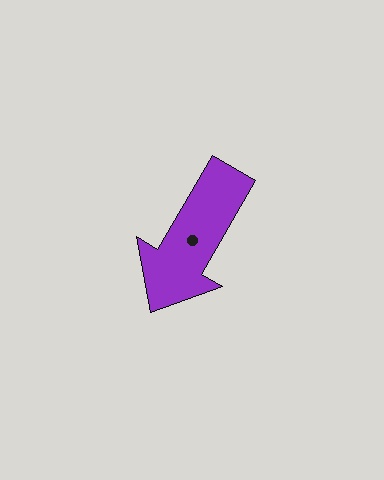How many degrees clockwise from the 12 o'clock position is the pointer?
Approximately 210 degrees.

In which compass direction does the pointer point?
Southwest.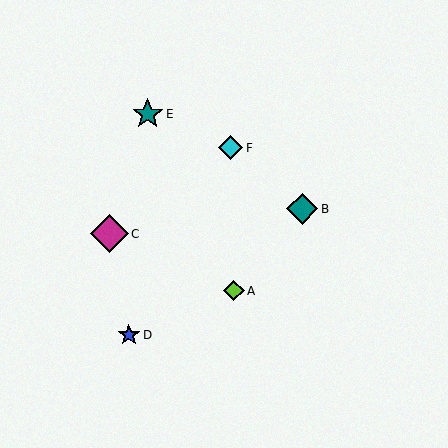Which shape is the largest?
The magenta diamond (labeled C) is the largest.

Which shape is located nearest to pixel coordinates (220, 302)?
The lime diamond (labeled A) at (234, 291) is nearest to that location.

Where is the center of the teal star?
The center of the teal star is at (148, 114).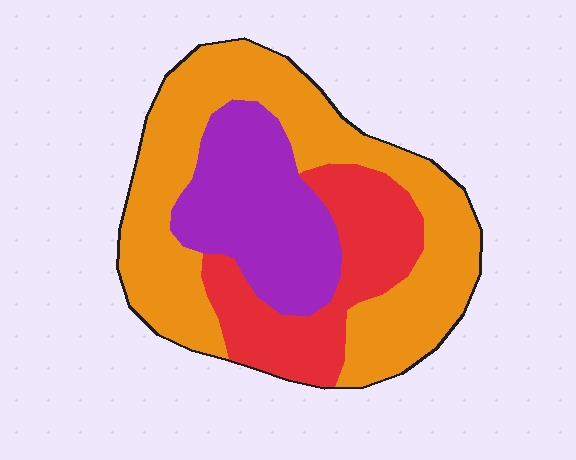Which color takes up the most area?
Orange, at roughly 50%.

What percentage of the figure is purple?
Purple takes up about one quarter (1/4) of the figure.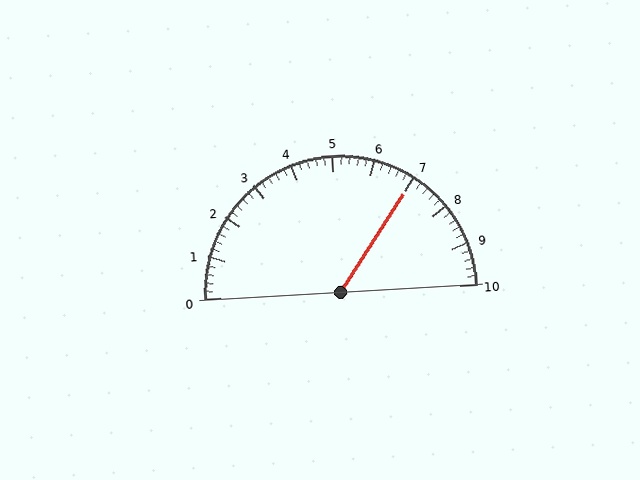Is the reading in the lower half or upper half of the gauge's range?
The reading is in the upper half of the range (0 to 10).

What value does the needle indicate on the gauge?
The needle indicates approximately 7.0.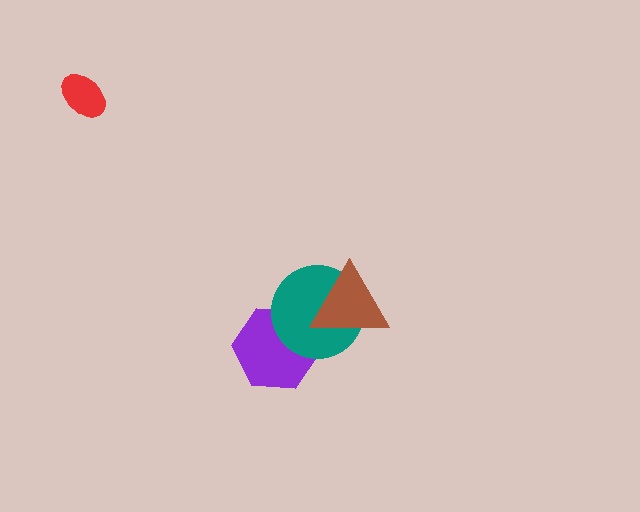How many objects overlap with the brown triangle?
1 object overlaps with the brown triangle.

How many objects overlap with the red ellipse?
0 objects overlap with the red ellipse.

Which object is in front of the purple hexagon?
The teal circle is in front of the purple hexagon.